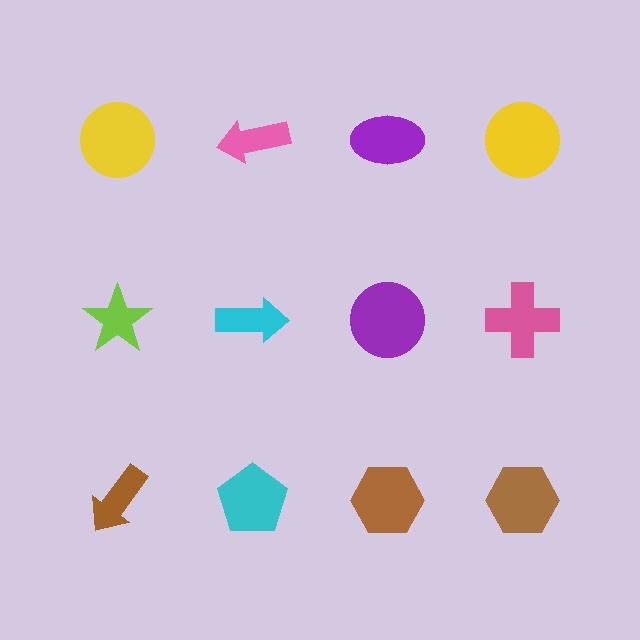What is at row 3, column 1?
A brown arrow.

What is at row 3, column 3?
A brown hexagon.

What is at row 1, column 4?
A yellow circle.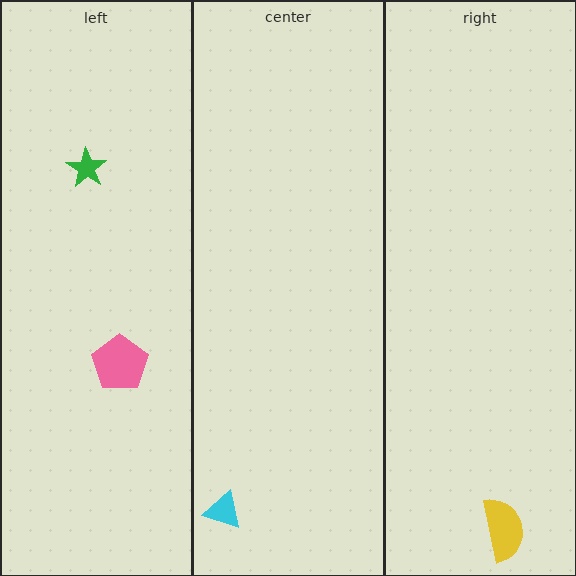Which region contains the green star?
The left region.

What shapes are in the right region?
The yellow semicircle.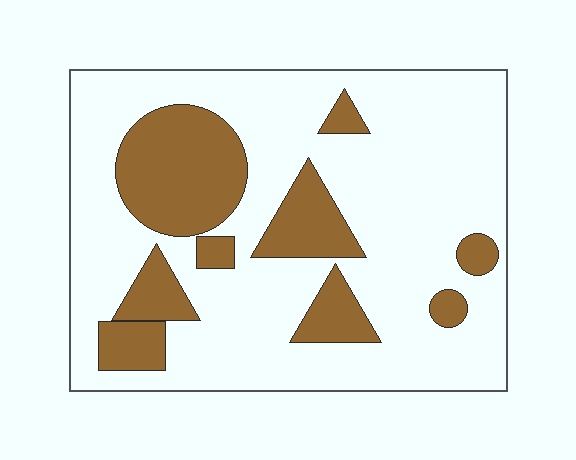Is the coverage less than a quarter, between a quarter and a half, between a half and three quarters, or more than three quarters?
Between a quarter and a half.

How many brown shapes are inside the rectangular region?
9.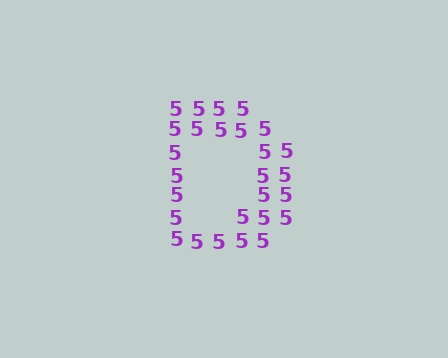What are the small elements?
The small elements are digit 5's.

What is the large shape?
The large shape is the letter D.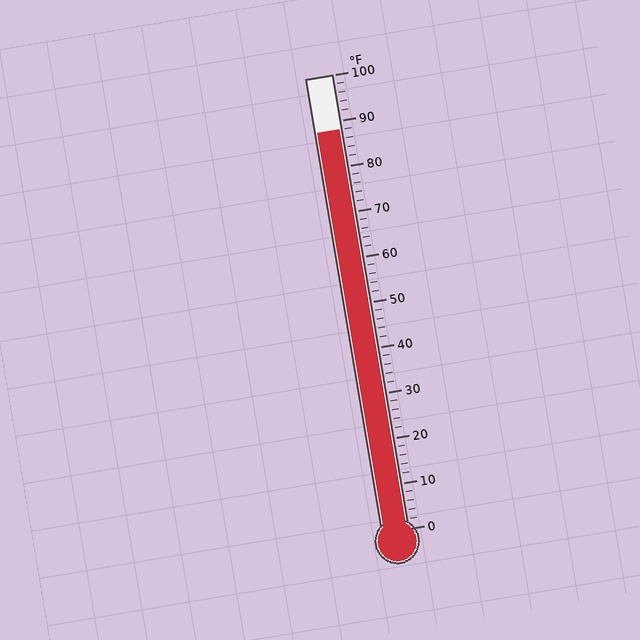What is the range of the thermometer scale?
The thermometer scale ranges from 0°F to 100°F.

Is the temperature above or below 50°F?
The temperature is above 50°F.